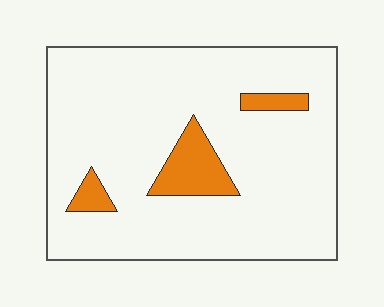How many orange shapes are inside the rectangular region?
3.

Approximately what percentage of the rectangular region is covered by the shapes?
Approximately 10%.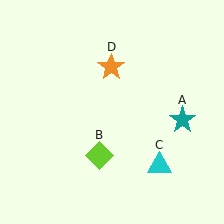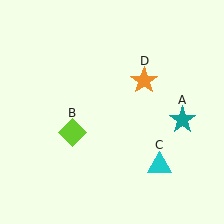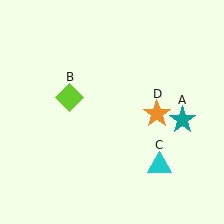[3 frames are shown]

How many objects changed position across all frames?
2 objects changed position: lime diamond (object B), orange star (object D).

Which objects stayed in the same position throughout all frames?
Teal star (object A) and cyan triangle (object C) remained stationary.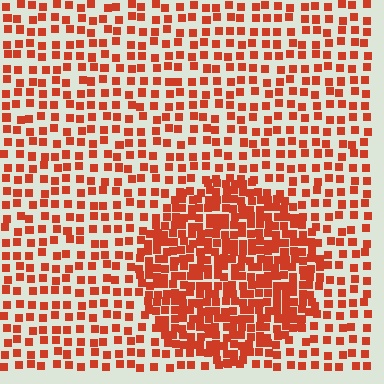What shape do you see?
I see a circle.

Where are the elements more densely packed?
The elements are more densely packed inside the circle boundary.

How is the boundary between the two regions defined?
The boundary is defined by a change in element density (approximately 2.1x ratio). All elements are the same color, size, and shape.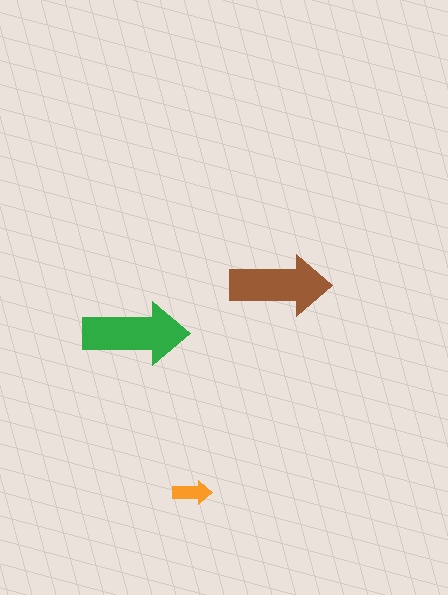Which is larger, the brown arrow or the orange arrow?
The brown one.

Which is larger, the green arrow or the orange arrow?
The green one.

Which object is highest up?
The brown arrow is topmost.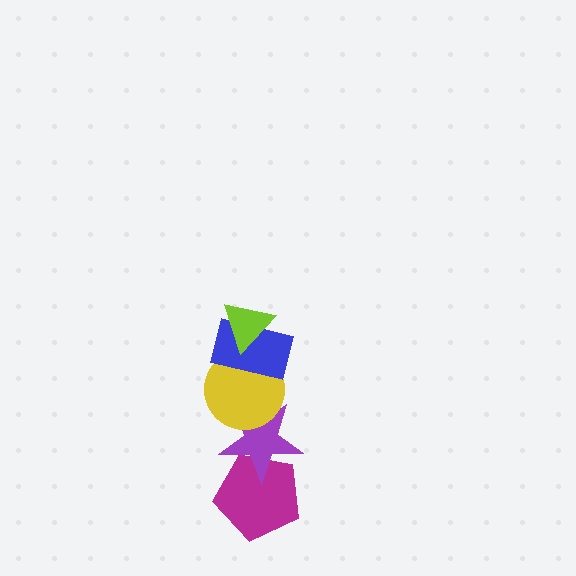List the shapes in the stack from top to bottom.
From top to bottom: the lime triangle, the blue rectangle, the yellow circle, the purple star, the magenta pentagon.